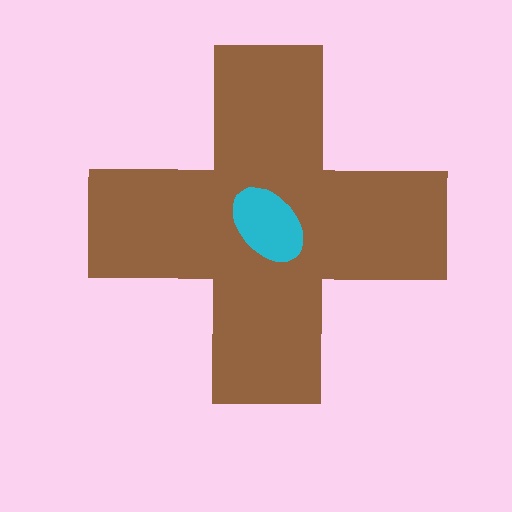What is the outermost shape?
The brown cross.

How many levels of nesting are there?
2.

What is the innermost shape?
The cyan ellipse.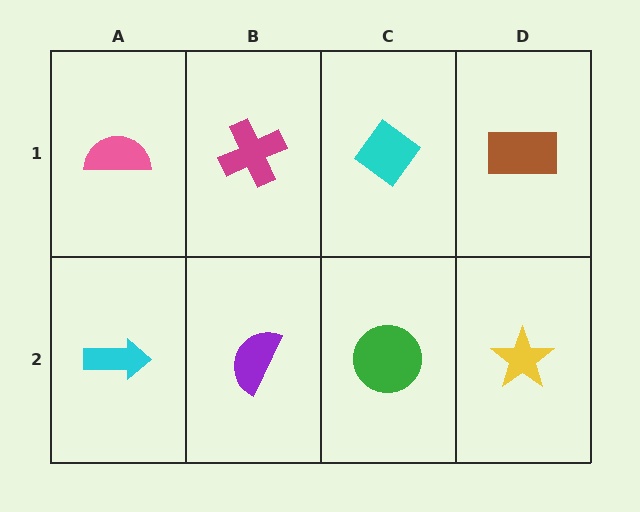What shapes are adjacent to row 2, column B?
A magenta cross (row 1, column B), a cyan arrow (row 2, column A), a green circle (row 2, column C).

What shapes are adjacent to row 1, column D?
A yellow star (row 2, column D), a cyan diamond (row 1, column C).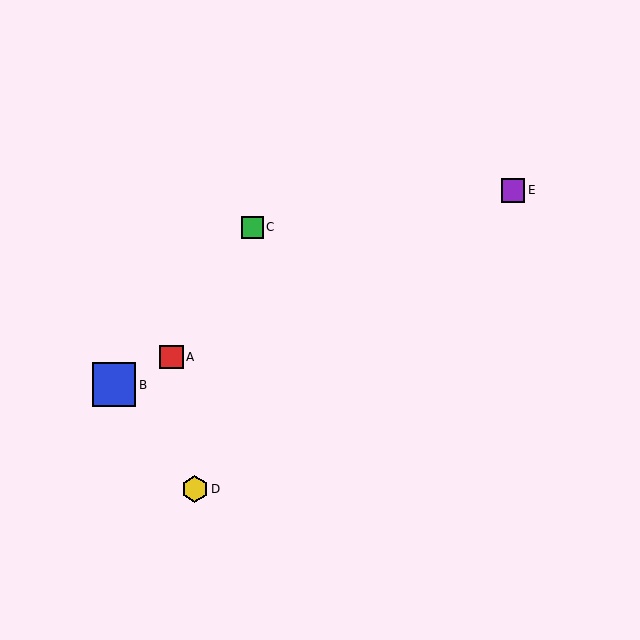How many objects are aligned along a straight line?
3 objects (A, B, E) are aligned along a straight line.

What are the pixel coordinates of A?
Object A is at (171, 357).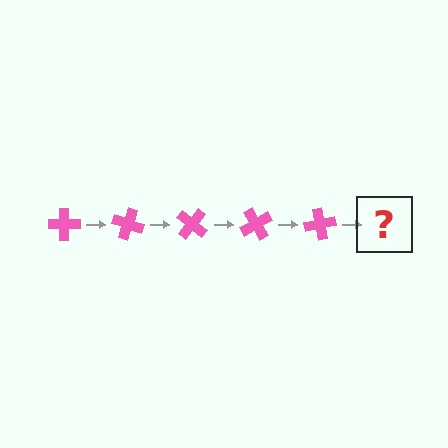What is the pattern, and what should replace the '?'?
The pattern is that the cross rotates 20 degrees each step. The '?' should be a pink cross rotated 100 degrees.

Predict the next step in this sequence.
The next step is a pink cross rotated 100 degrees.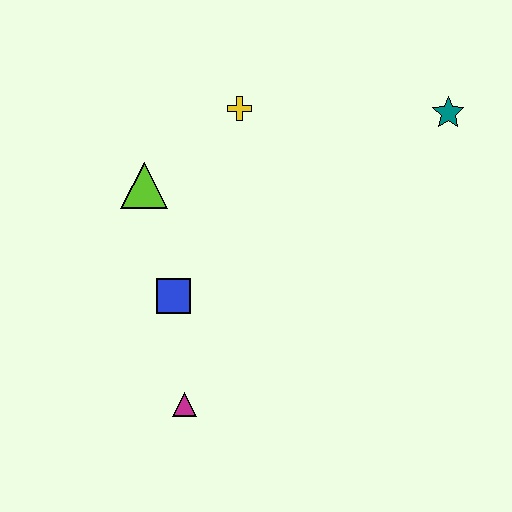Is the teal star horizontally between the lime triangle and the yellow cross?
No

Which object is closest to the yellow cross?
The lime triangle is closest to the yellow cross.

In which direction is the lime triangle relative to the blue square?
The lime triangle is above the blue square.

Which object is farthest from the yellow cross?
The magenta triangle is farthest from the yellow cross.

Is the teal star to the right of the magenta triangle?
Yes